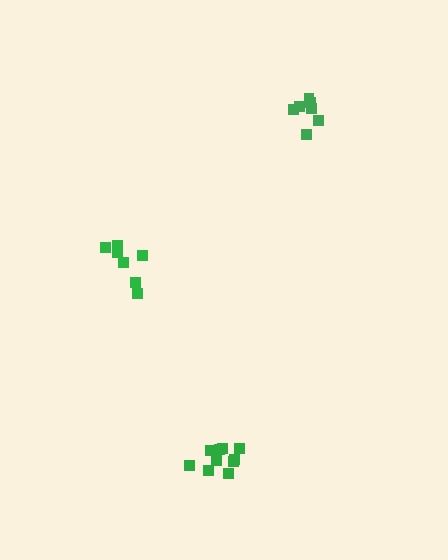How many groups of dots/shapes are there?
There are 3 groups.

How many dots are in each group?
Group 1: 10 dots, Group 2: 7 dots, Group 3: 7 dots (24 total).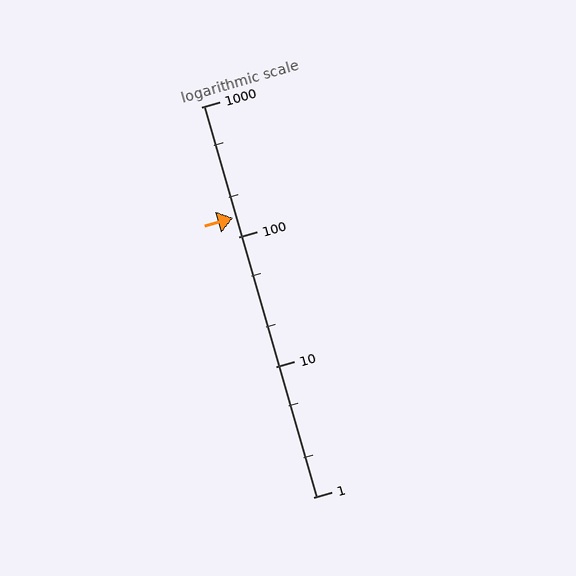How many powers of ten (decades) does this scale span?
The scale spans 3 decades, from 1 to 1000.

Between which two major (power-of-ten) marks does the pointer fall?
The pointer is between 100 and 1000.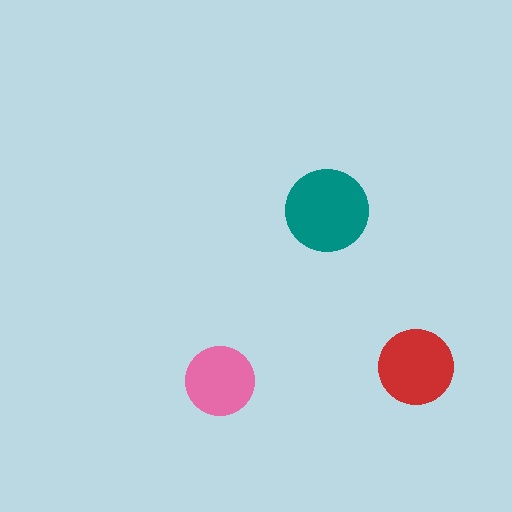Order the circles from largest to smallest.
the teal one, the red one, the pink one.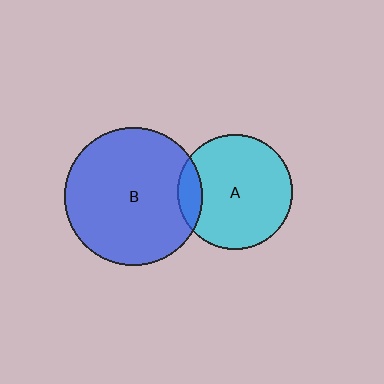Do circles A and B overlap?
Yes.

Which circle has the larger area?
Circle B (blue).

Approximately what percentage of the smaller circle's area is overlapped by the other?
Approximately 10%.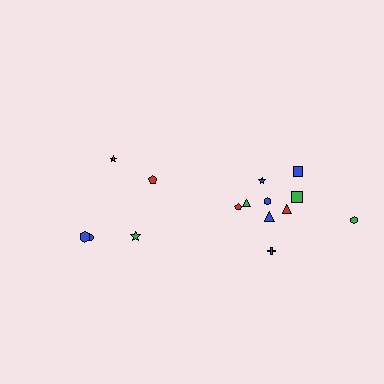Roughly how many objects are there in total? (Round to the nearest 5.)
Roughly 15 objects in total.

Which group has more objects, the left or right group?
The right group.